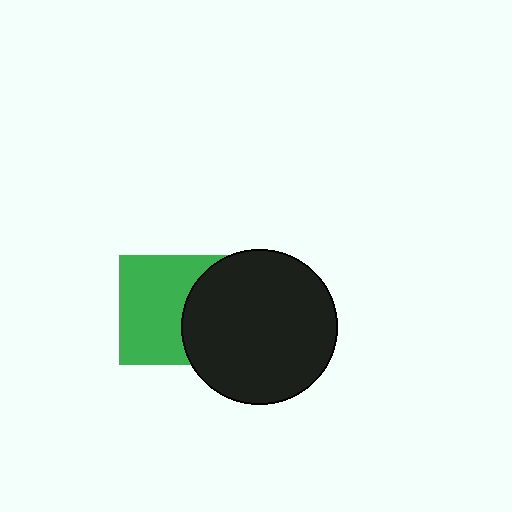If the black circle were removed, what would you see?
You would see the complete green square.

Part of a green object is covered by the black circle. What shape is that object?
It is a square.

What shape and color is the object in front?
The object in front is a black circle.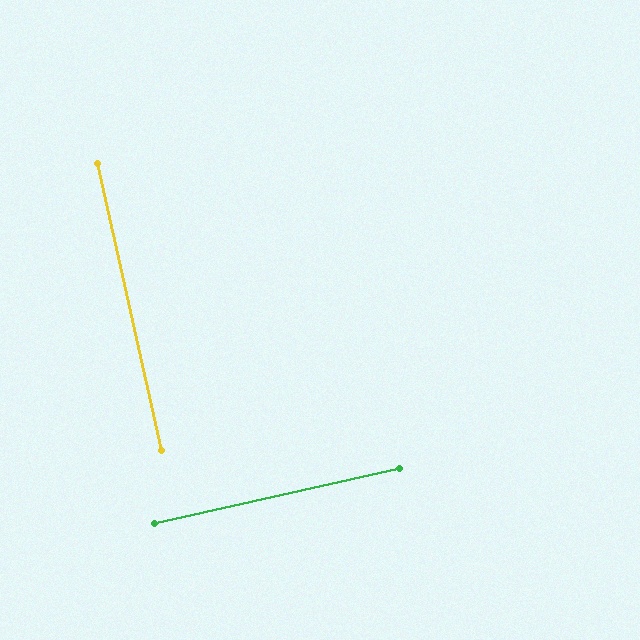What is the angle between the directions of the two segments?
Approximately 90 degrees.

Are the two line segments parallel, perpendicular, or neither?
Perpendicular — they meet at approximately 90°.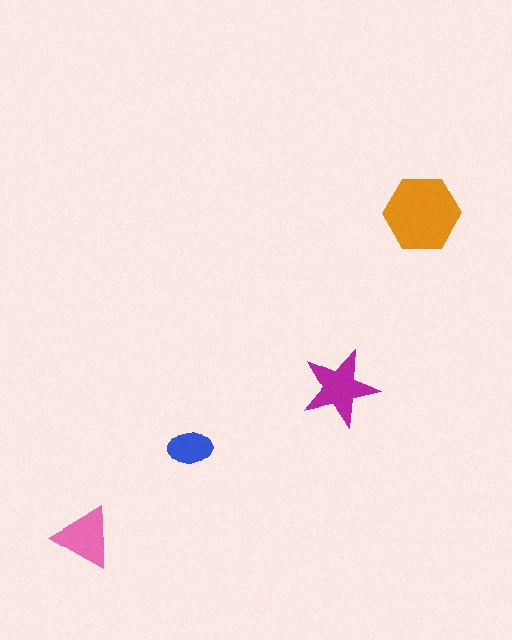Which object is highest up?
The orange hexagon is topmost.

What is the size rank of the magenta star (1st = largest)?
2nd.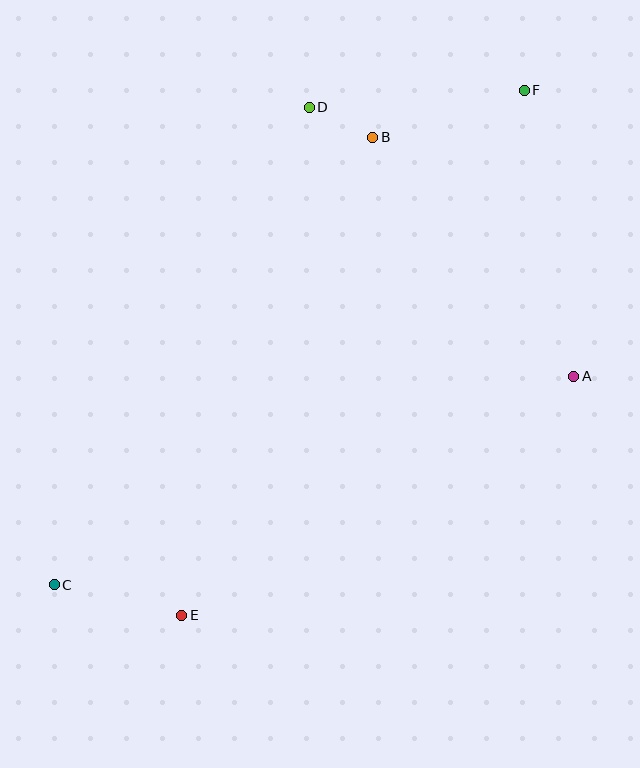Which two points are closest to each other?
Points B and D are closest to each other.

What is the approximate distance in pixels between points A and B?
The distance between A and B is approximately 313 pixels.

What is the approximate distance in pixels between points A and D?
The distance between A and D is approximately 377 pixels.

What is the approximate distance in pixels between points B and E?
The distance between B and E is approximately 515 pixels.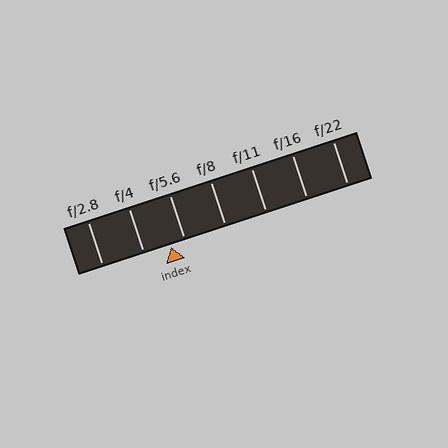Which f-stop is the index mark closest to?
The index mark is closest to f/5.6.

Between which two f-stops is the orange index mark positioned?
The index mark is between f/4 and f/5.6.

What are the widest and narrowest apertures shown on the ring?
The widest aperture shown is f/2.8 and the narrowest is f/22.